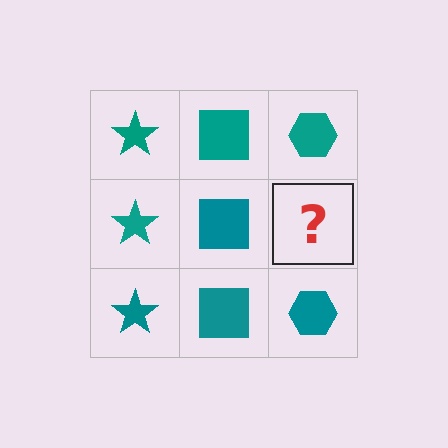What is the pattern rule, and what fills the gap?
The rule is that each column has a consistent shape. The gap should be filled with a teal hexagon.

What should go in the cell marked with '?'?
The missing cell should contain a teal hexagon.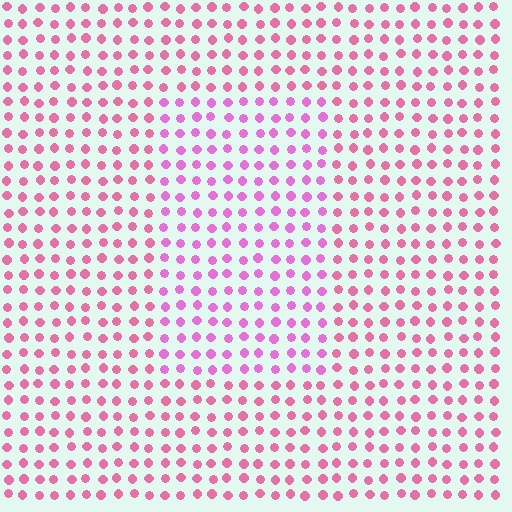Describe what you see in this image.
The image is filled with small pink elements in a uniform arrangement. A rectangle-shaped region is visible where the elements are tinted to a slightly different hue, forming a subtle color boundary.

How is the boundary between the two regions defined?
The boundary is defined purely by a slight shift in hue (about 25 degrees). Spacing, size, and orientation are identical on both sides.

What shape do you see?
I see a rectangle.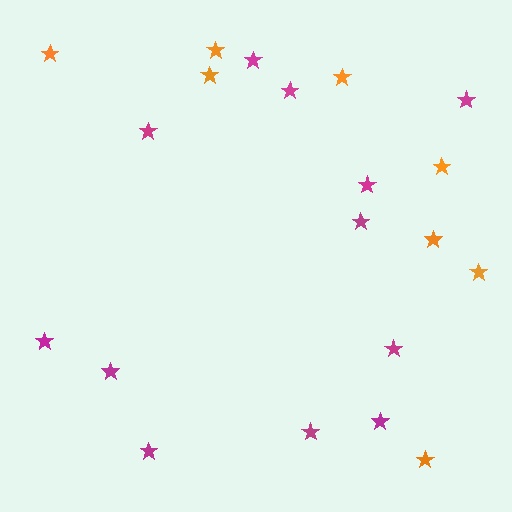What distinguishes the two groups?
There are 2 groups: one group of magenta stars (12) and one group of orange stars (8).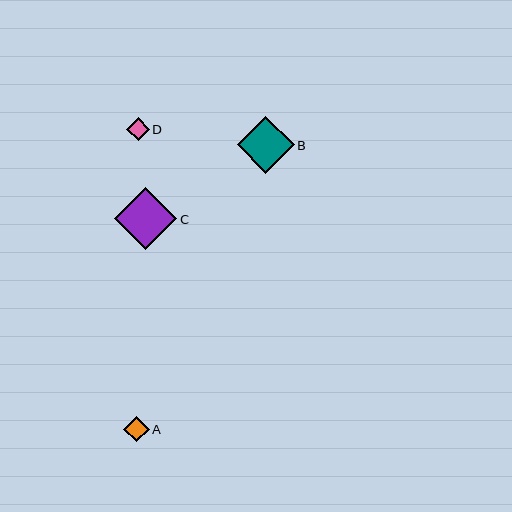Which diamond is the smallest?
Diamond D is the smallest with a size of approximately 23 pixels.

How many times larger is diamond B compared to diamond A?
Diamond B is approximately 2.2 times the size of diamond A.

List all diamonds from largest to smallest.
From largest to smallest: C, B, A, D.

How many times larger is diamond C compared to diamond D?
Diamond C is approximately 2.7 times the size of diamond D.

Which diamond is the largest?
Diamond C is the largest with a size of approximately 62 pixels.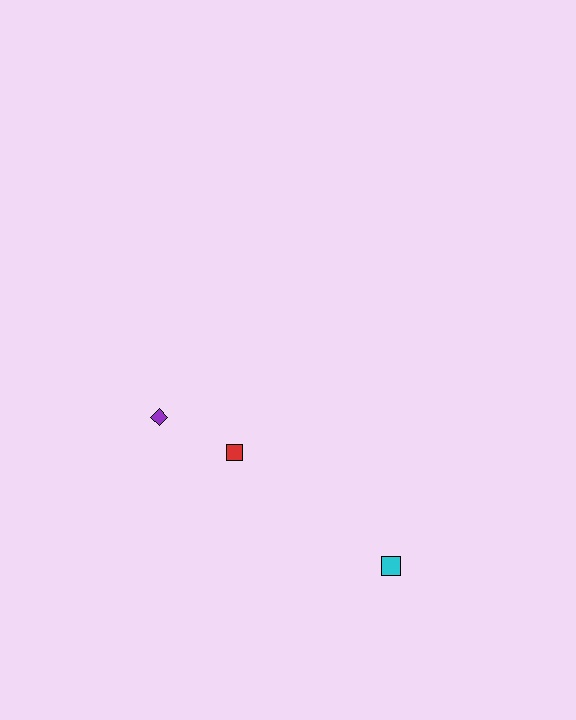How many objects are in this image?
There are 3 objects.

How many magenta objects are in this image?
There are no magenta objects.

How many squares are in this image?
There are 2 squares.